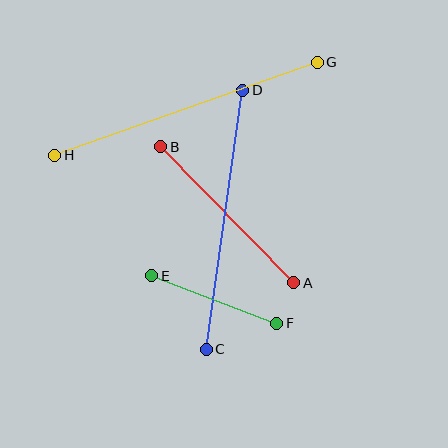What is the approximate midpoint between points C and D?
The midpoint is at approximately (225, 220) pixels.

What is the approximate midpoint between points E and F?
The midpoint is at approximately (214, 300) pixels.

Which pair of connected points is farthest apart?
Points G and H are farthest apart.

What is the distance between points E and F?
The distance is approximately 134 pixels.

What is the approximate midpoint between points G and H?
The midpoint is at approximately (186, 109) pixels.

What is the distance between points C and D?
The distance is approximately 262 pixels.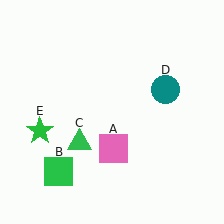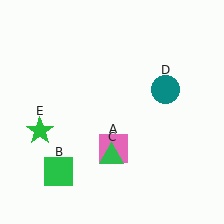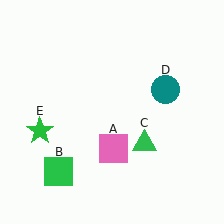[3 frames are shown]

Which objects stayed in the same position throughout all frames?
Pink square (object A) and green square (object B) and teal circle (object D) and green star (object E) remained stationary.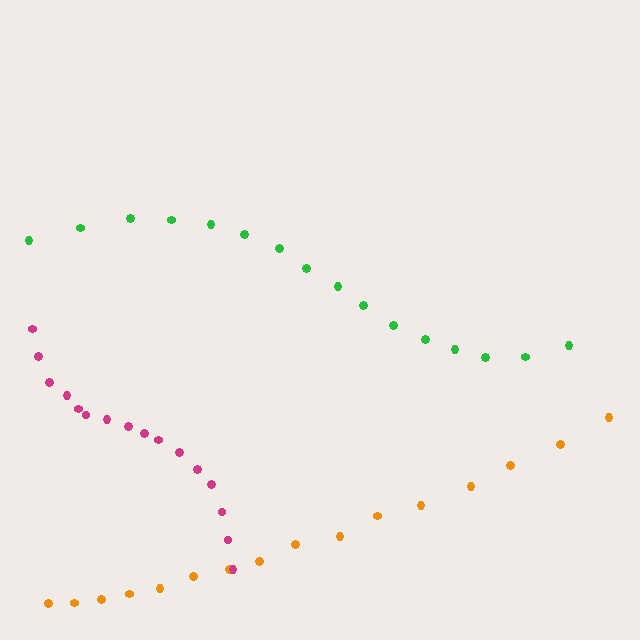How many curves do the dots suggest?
There are 3 distinct paths.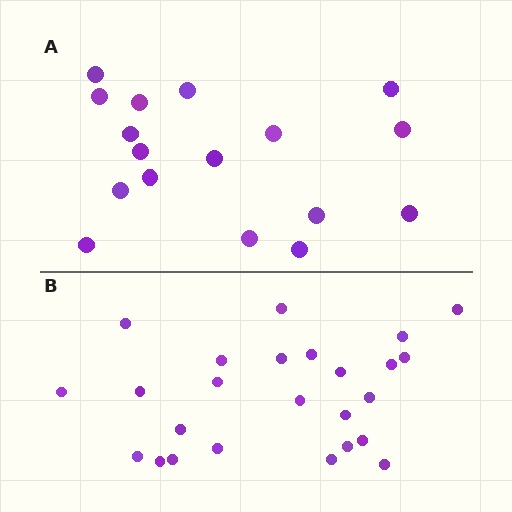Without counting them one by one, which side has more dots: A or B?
Region B (the bottom region) has more dots.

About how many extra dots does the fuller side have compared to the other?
Region B has roughly 8 or so more dots than region A.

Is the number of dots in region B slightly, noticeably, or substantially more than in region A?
Region B has substantially more. The ratio is roughly 1.5 to 1.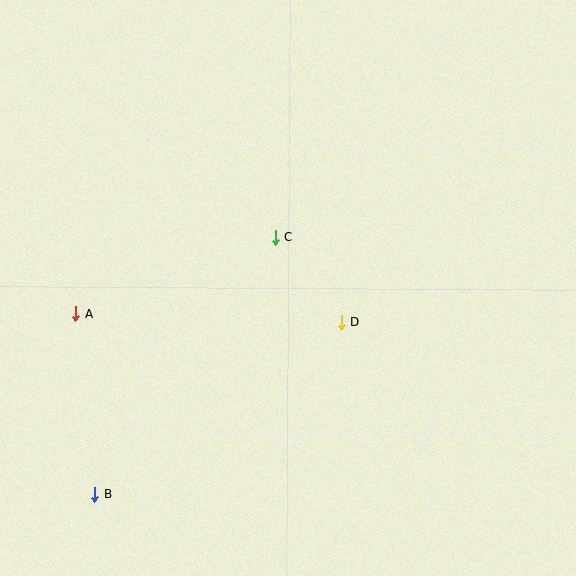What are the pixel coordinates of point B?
Point B is at (94, 494).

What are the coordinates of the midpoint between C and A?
The midpoint between C and A is at (176, 275).